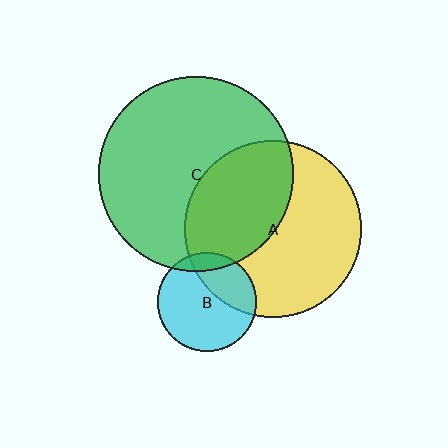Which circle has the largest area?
Circle C (green).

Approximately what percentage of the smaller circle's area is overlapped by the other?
Approximately 10%.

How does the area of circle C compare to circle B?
Approximately 3.9 times.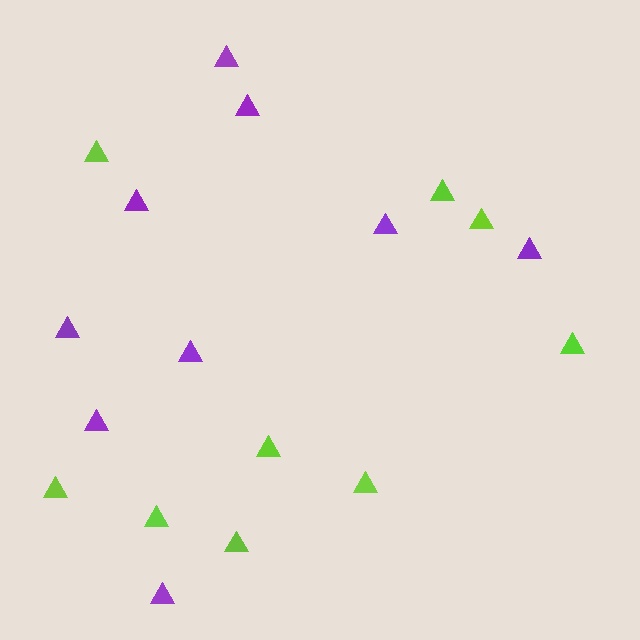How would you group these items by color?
There are 2 groups: one group of purple triangles (9) and one group of lime triangles (9).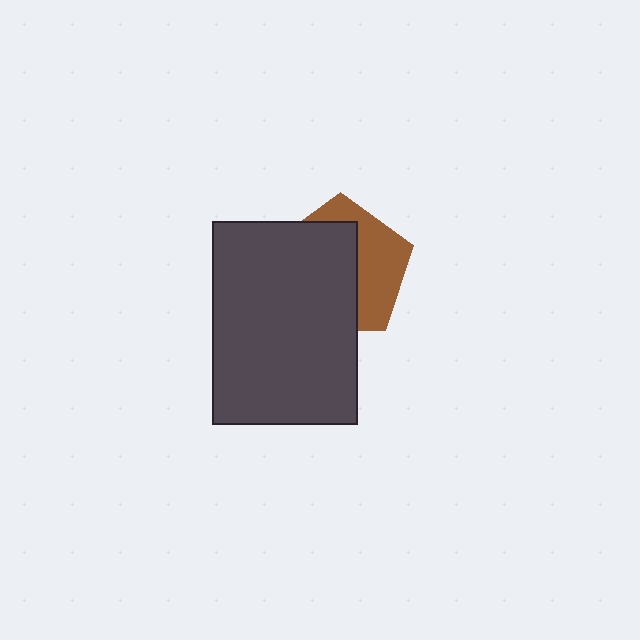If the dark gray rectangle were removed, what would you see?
You would see the complete brown pentagon.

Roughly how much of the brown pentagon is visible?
A small part of it is visible (roughly 41%).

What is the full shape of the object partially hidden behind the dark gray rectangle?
The partially hidden object is a brown pentagon.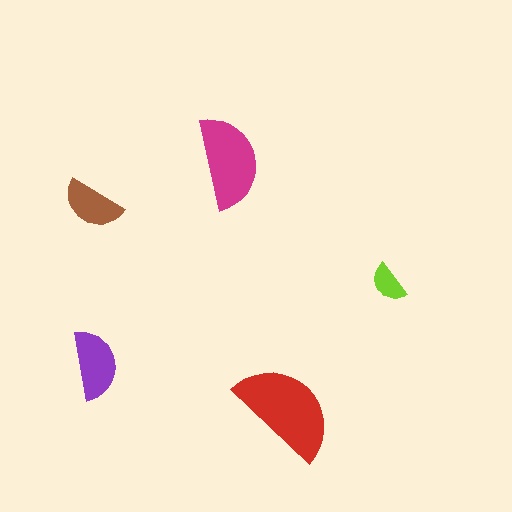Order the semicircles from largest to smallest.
the red one, the magenta one, the purple one, the brown one, the lime one.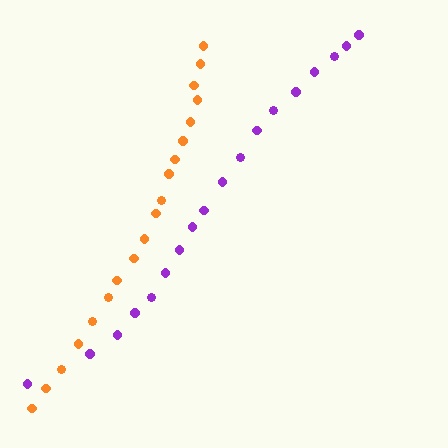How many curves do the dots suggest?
There are 2 distinct paths.